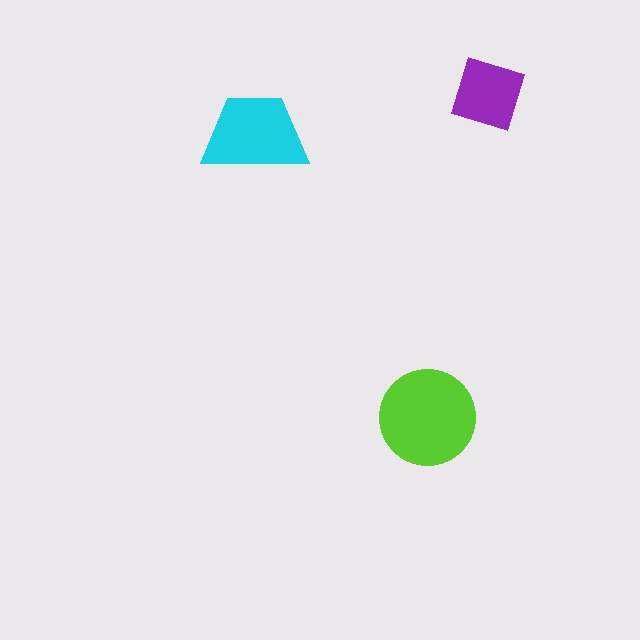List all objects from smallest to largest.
The purple square, the cyan trapezoid, the lime circle.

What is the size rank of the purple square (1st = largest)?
3rd.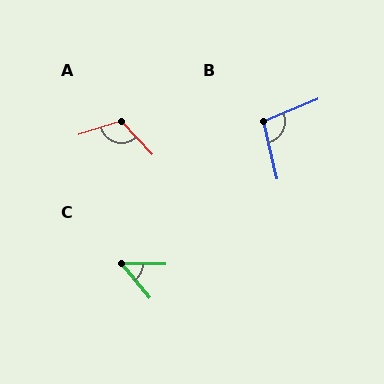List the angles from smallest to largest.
C (49°), B (99°), A (115°).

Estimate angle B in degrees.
Approximately 99 degrees.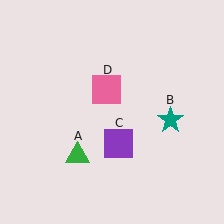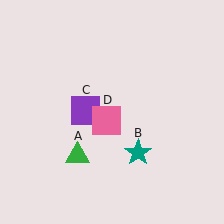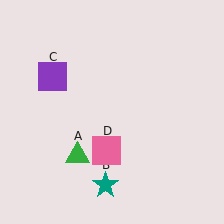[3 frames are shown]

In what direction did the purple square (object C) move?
The purple square (object C) moved up and to the left.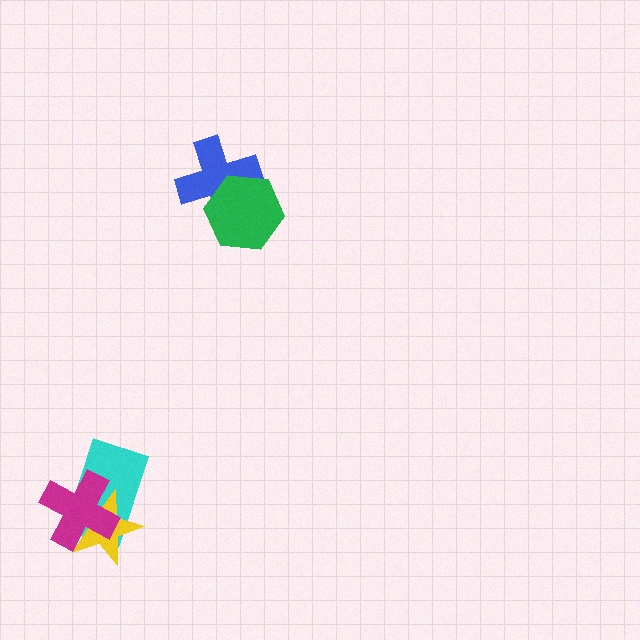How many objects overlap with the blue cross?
1 object overlaps with the blue cross.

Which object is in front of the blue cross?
The green hexagon is in front of the blue cross.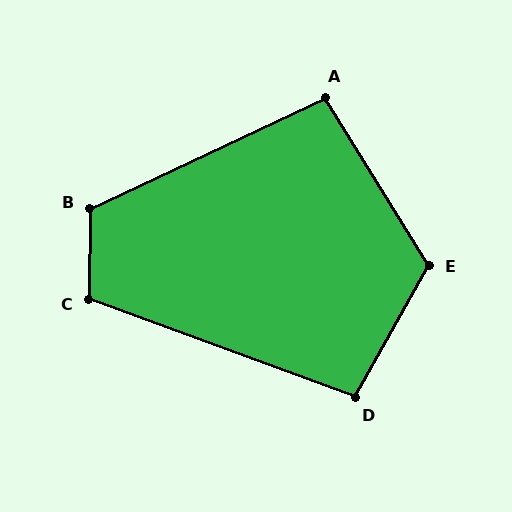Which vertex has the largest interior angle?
E, at approximately 119 degrees.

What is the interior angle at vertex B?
Approximately 116 degrees (obtuse).